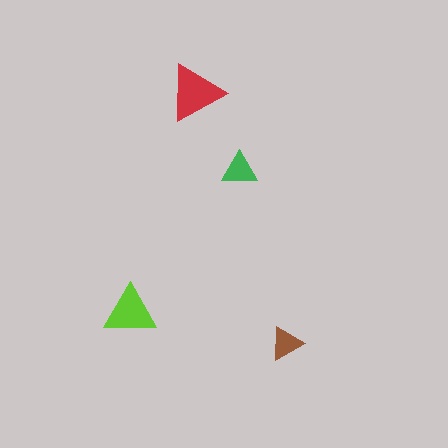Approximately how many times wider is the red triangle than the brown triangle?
About 1.5 times wider.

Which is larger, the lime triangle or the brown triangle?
The lime one.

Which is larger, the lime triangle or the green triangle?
The lime one.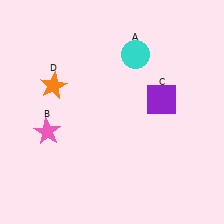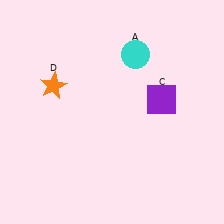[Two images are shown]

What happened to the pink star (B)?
The pink star (B) was removed in Image 2. It was in the bottom-left area of Image 1.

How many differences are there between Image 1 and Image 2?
There is 1 difference between the two images.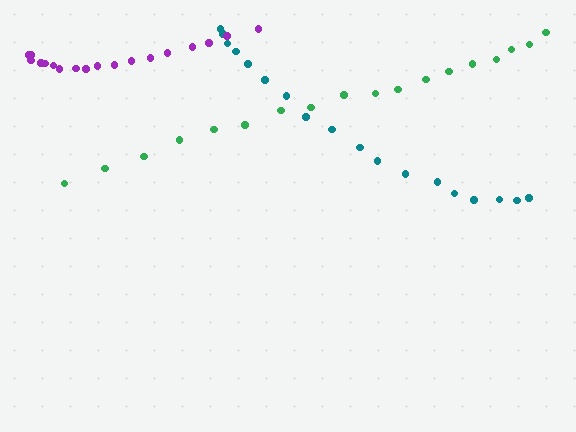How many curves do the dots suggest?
There are 3 distinct paths.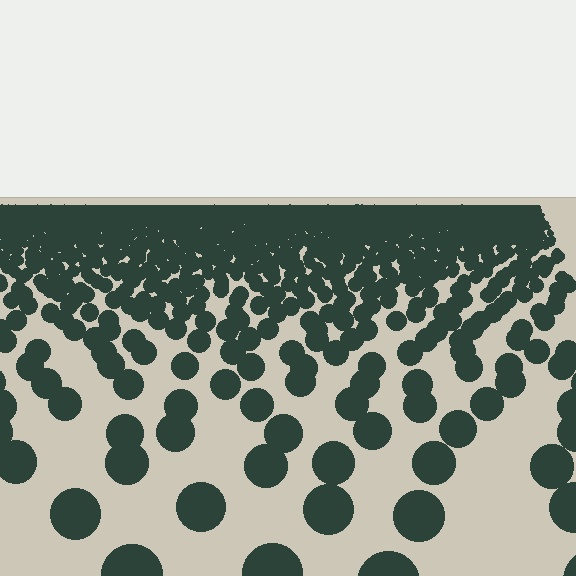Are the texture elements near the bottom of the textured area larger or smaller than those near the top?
Larger. Near the bottom, elements are closer to the viewer and appear at a bigger on-screen size.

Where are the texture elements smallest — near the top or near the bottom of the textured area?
Near the top.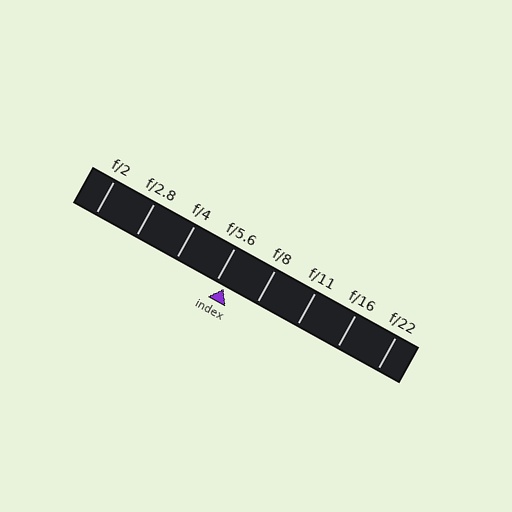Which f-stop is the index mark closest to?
The index mark is closest to f/5.6.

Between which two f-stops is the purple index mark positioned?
The index mark is between f/5.6 and f/8.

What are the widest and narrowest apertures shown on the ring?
The widest aperture shown is f/2 and the narrowest is f/22.